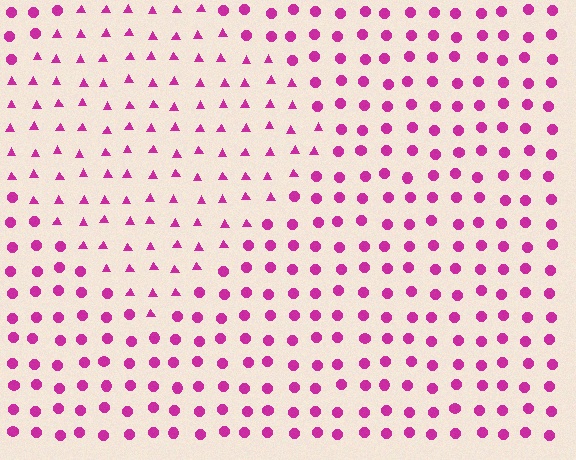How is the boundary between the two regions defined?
The boundary is defined by a change in element shape: triangles inside vs. circles outside. All elements share the same color and spacing.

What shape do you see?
I see a diamond.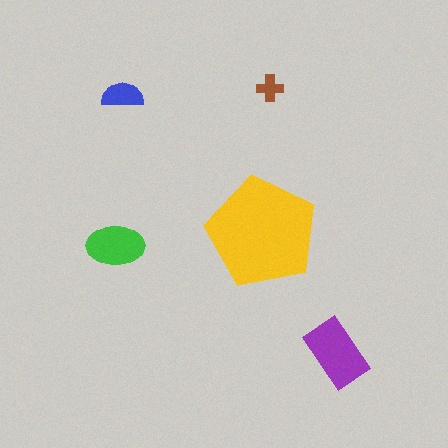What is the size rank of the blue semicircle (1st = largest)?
4th.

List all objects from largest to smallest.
The yellow pentagon, the purple rectangle, the green ellipse, the blue semicircle, the brown cross.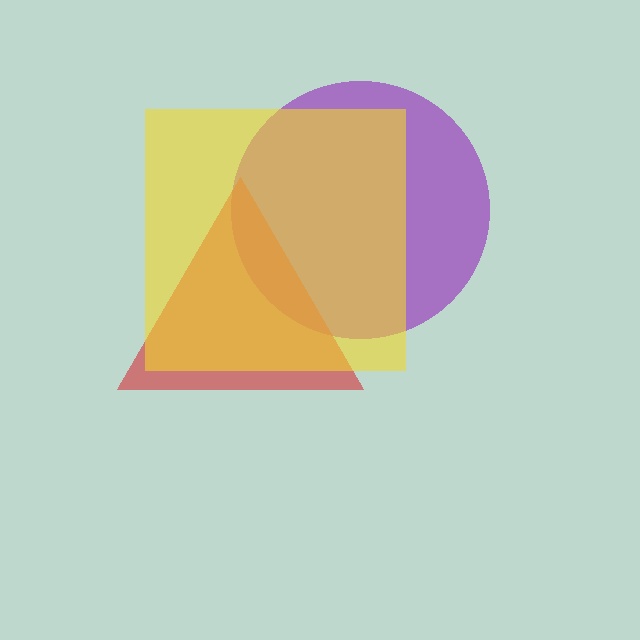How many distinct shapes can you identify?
There are 3 distinct shapes: a purple circle, a red triangle, a yellow square.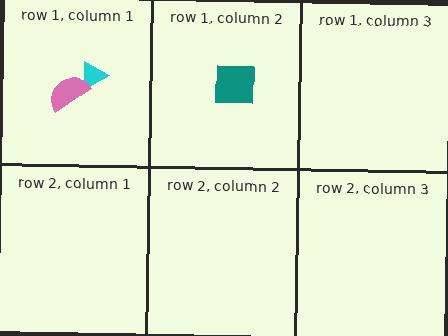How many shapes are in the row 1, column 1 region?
2.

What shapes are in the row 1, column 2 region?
The teal square.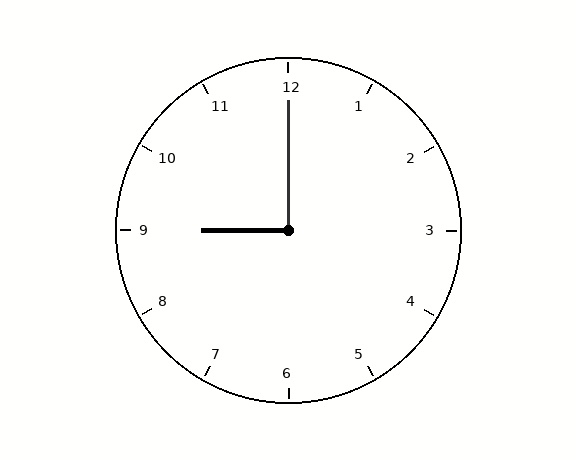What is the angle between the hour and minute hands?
Approximately 90 degrees.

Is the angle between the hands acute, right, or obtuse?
It is right.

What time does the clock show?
9:00.